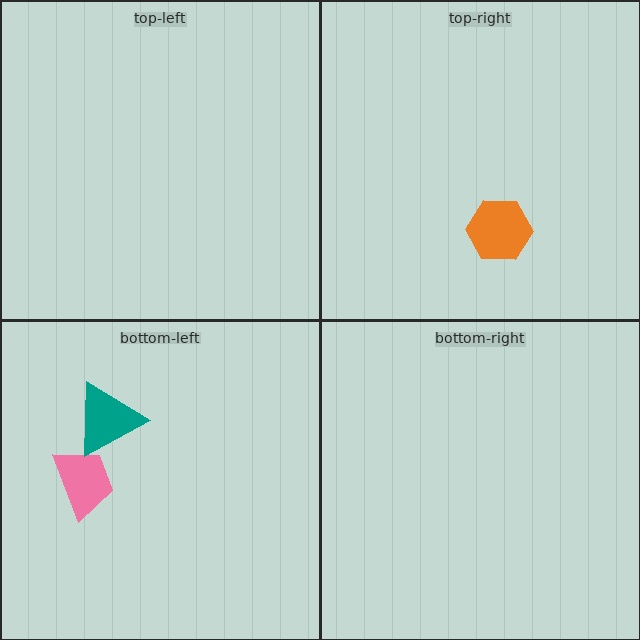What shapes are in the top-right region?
The orange hexagon.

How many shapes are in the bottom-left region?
2.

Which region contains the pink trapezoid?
The bottom-left region.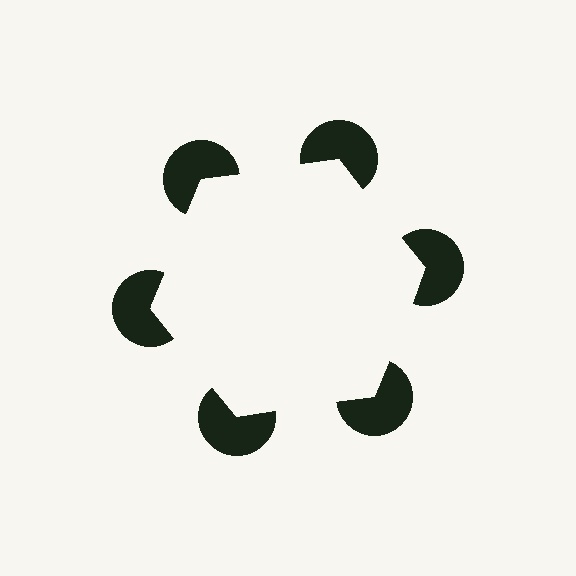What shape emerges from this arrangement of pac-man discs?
An illusory hexagon — its edges are inferred from the aligned wedge cuts in the pac-man discs, not physically drawn.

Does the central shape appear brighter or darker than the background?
It typically appears slightly brighter than the background, even though no actual brightness change is drawn.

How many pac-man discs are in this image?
There are 6 — one at each vertex of the illusory hexagon.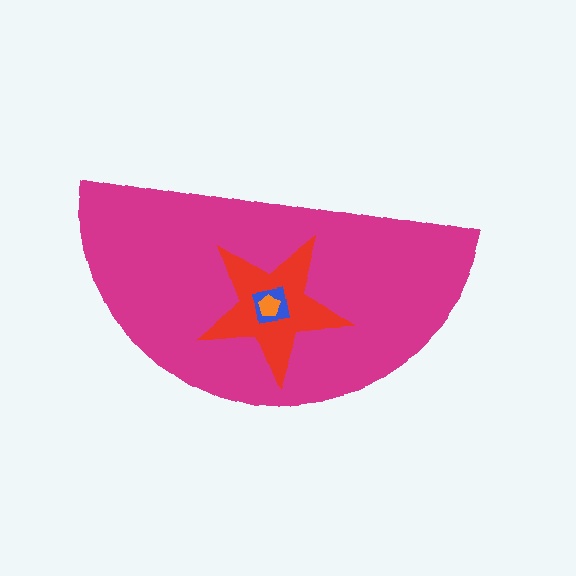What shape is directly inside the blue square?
The orange pentagon.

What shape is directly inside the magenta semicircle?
The red star.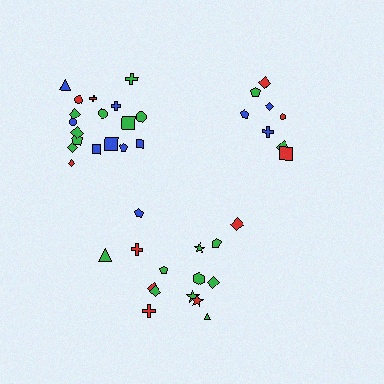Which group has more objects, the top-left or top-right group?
The top-left group.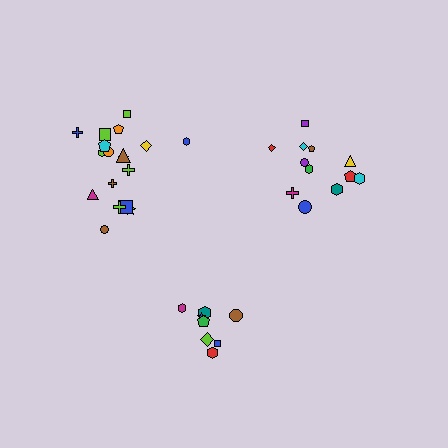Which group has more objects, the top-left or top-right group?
The top-left group.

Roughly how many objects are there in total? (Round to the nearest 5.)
Roughly 40 objects in total.